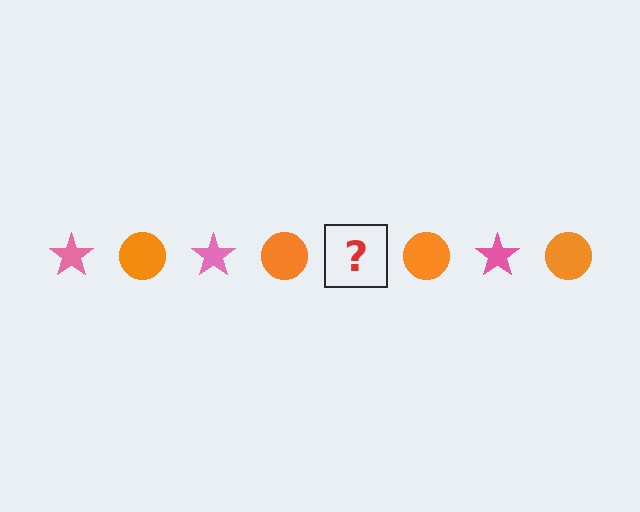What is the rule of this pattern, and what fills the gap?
The rule is that the pattern alternates between pink star and orange circle. The gap should be filled with a pink star.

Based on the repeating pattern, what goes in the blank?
The blank should be a pink star.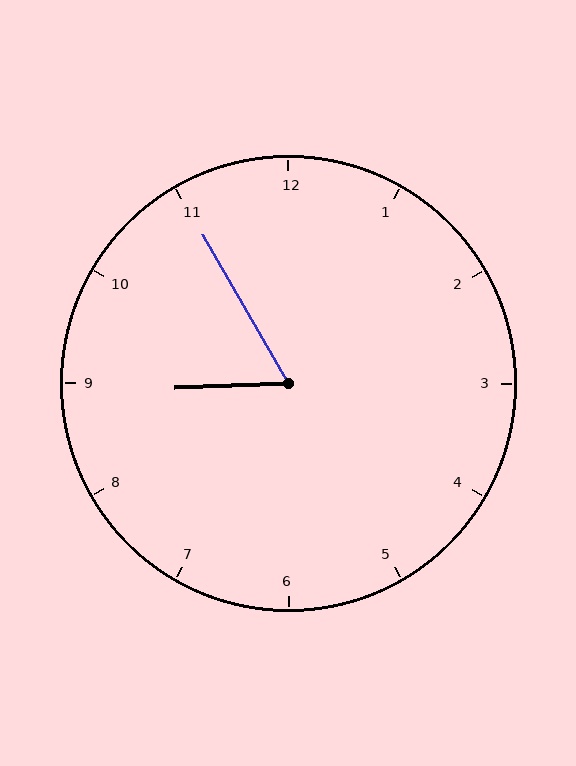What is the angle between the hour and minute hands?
Approximately 62 degrees.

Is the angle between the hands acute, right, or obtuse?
It is acute.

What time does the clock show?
8:55.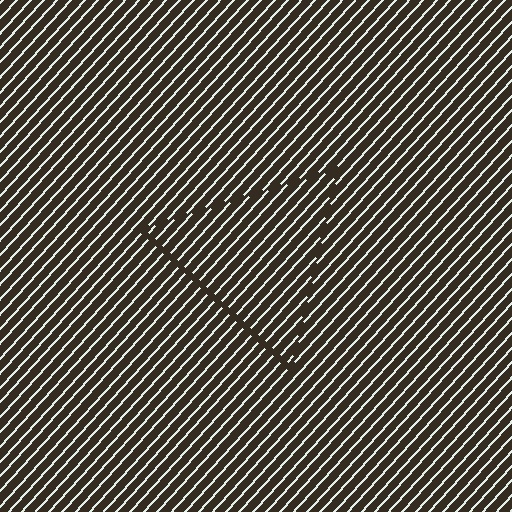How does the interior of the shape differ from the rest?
The interior of the shape contains the same grating, shifted by half a period — the contour is defined by the phase discontinuity where line-ends from the inner and outer gratings abut.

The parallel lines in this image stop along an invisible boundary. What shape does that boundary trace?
An illusory triangle. The interior of the shape contains the same grating, shifted by half a period — the contour is defined by the phase discontinuity where line-ends from the inner and outer gratings abut.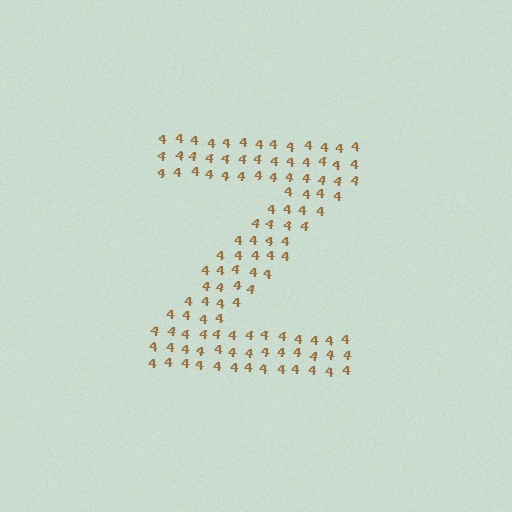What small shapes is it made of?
It is made of small digit 4's.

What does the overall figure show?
The overall figure shows the letter Z.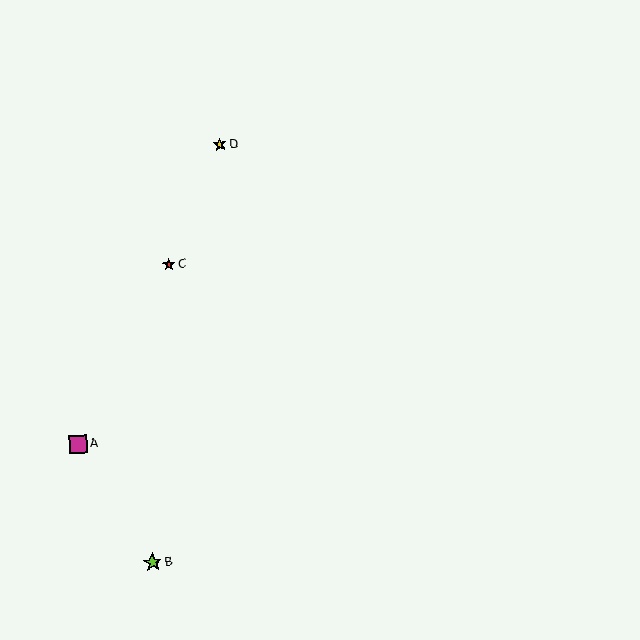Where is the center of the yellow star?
The center of the yellow star is at (220, 144).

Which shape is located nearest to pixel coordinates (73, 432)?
The magenta square (labeled A) at (78, 444) is nearest to that location.